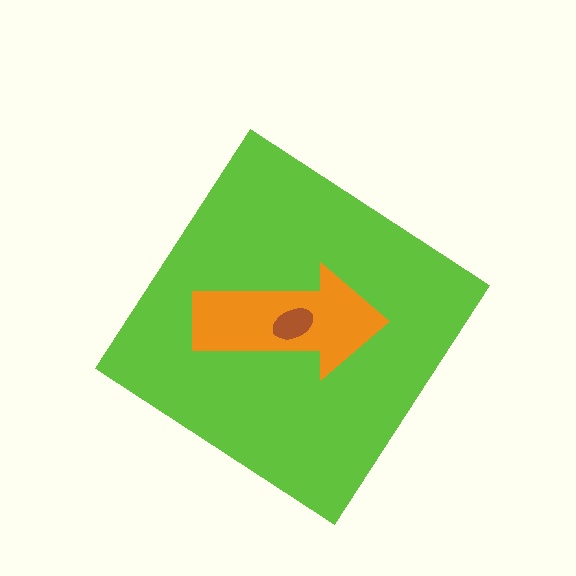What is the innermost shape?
The brown ellipse.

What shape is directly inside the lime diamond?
The orange arrow.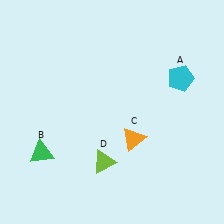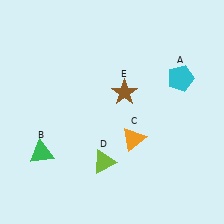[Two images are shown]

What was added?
A brown star (E) was added in Image 2.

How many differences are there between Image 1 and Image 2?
There is 1 difference between the two images.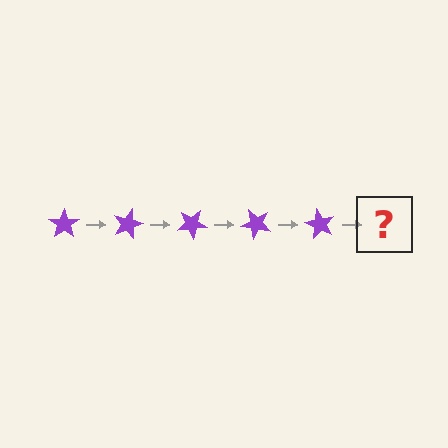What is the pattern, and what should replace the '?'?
The pattern is that the star rotates 15 degrees each step. The '?' should be a purple star rotated 75 degrees.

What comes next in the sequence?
The next element should be a purple star rotated 75 degrees.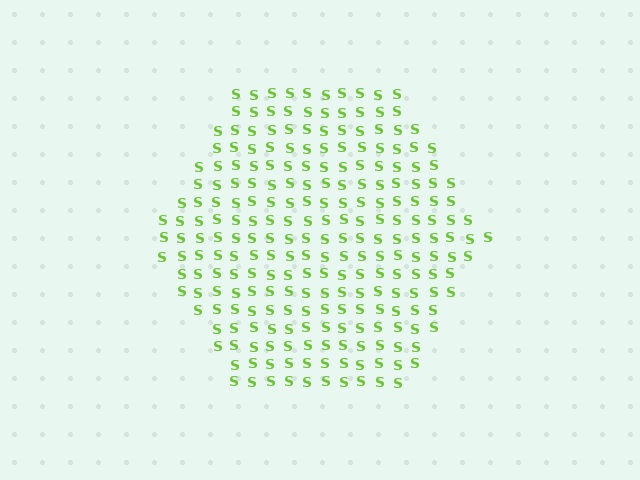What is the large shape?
The large shape is a hexagon.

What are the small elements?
The small elements are letter S's.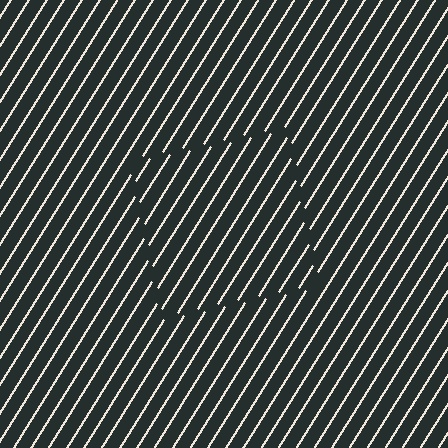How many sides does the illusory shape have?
4 sides — the line-ends trace a square.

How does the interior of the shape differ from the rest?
The interior of the shape contains the same grating, shifted by half a period — the contour is defined by the phase discontinuity where line-ends from the inner and outer gratings abut.